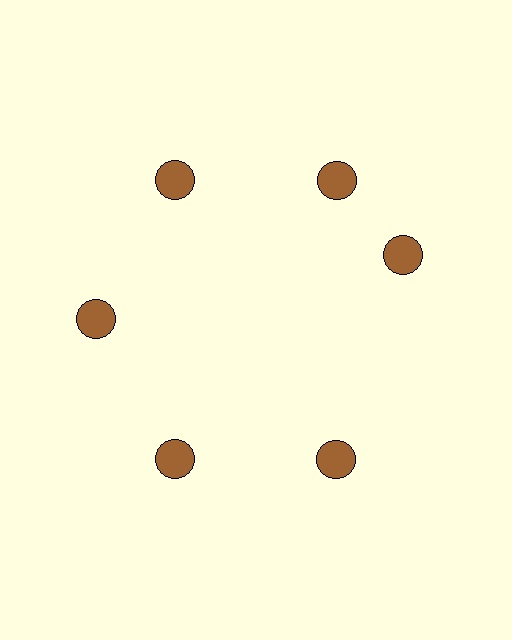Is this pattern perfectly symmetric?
No. The 6 brown circles are arranged in a ring, but one element near the 3 o'clock position is rotated out of alignment along the ring, breaking the 6-fold rotational symmetry.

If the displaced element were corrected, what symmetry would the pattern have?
It would have 6-fold rotational symmetry — the pattern would map onto itself every 60 degrees.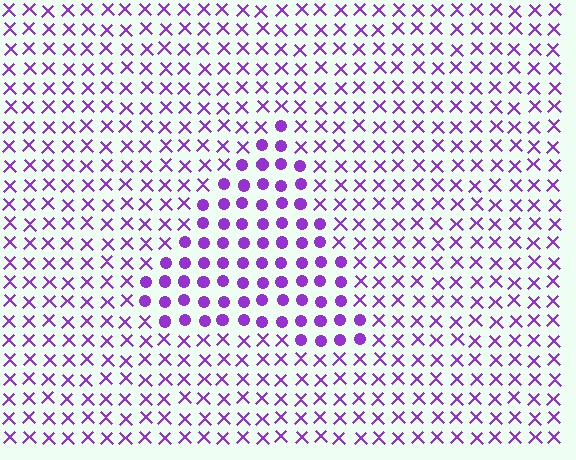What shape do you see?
I see a triangle.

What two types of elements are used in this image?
The image uses circles inside the triangle region and X marks outside it.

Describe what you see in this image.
The image is filled with small purple elements arranged in a uniform grid. A triangle-shaped region contains circles, while the surrounding area contains X marks. The boundary is defined purely by the change in element shape.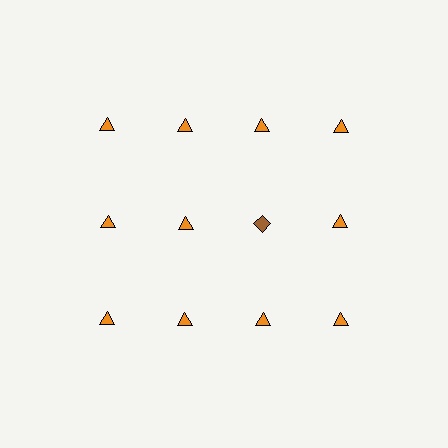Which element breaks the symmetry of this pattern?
The brown diamond in the second row, center column breaks the symmetry. All other shapes are orange triangles.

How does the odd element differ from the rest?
It differs in both color (brown instead of orange) and shape (diamond instead of triangle).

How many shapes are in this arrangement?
There are 12 shapes arranged in a grid pattern.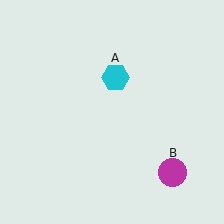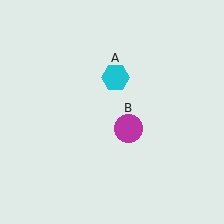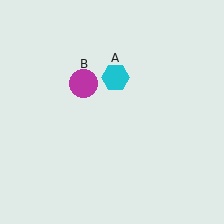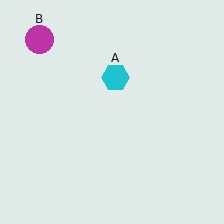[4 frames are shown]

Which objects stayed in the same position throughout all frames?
Cyan hexagon (object A) remained stationary.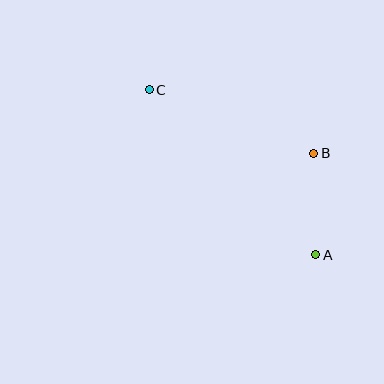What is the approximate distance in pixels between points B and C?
The distance between B and C is approximately 176 pixels.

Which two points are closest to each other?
Points A and B are closest to each other.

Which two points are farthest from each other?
Points A and C are farthest from each other.